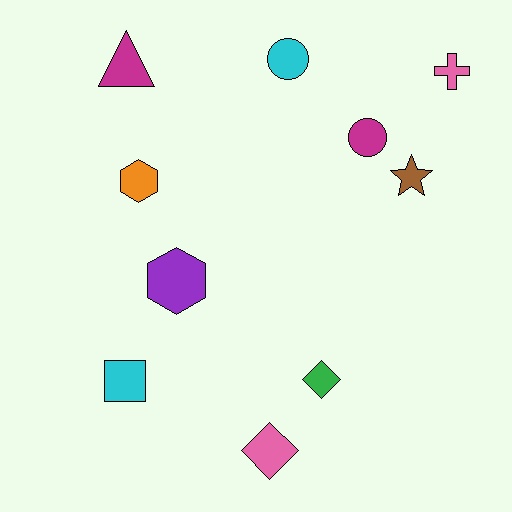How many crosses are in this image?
There is 1 cross.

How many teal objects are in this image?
There are no teal objects.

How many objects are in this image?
There are 10 objects.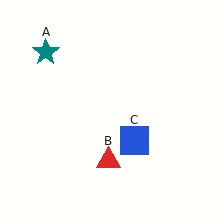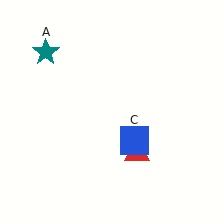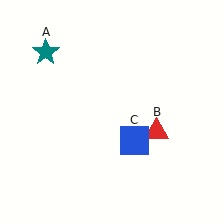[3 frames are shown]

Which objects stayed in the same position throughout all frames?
Teal star (object A) and blue square (object C) remained stationary.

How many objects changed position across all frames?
1 object changed position: red triangle (object B).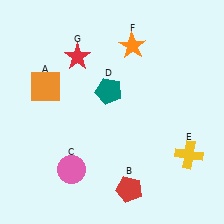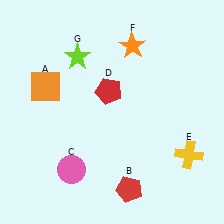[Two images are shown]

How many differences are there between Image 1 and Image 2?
There are 2 differences between the two images.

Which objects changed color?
D changed from teal to red. G changed from red to lime.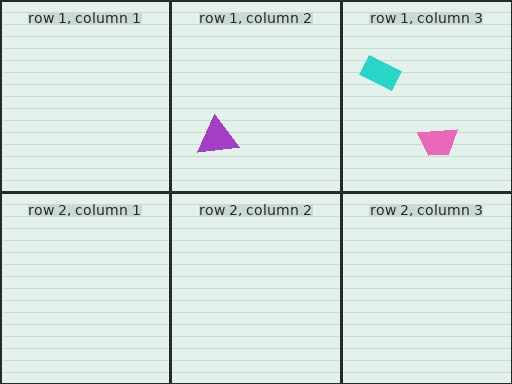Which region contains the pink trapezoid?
The row 1, column 3 region.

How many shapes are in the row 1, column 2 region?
1.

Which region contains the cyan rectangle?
The row 1, column 3 region.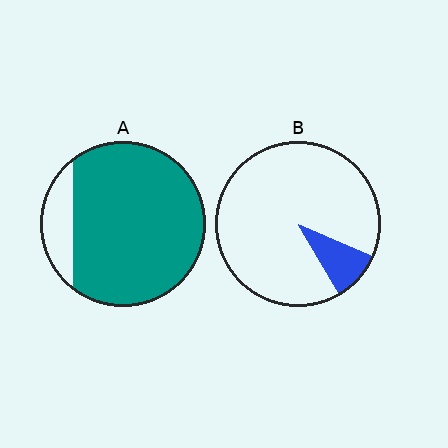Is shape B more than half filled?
No.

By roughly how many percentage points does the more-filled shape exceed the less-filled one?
By roughly 75 percentage points (A over B).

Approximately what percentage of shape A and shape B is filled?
A is approximately 85% and B is approximately 10%.